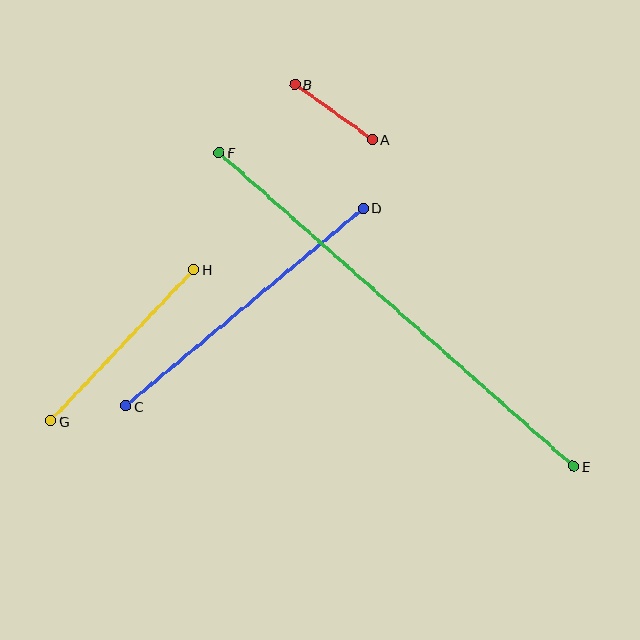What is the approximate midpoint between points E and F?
The midpoint is at approximately (396, 309) pixels.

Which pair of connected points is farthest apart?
Points E and F are farthest apart.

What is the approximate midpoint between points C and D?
The midpoint is at approximately (244, 307) pixels.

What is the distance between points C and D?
The distance is approximately 309 pixels.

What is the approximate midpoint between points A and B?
The midpoint is at approximately (334, 112) pixels.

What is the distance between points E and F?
The distance is approximately 473 pixels.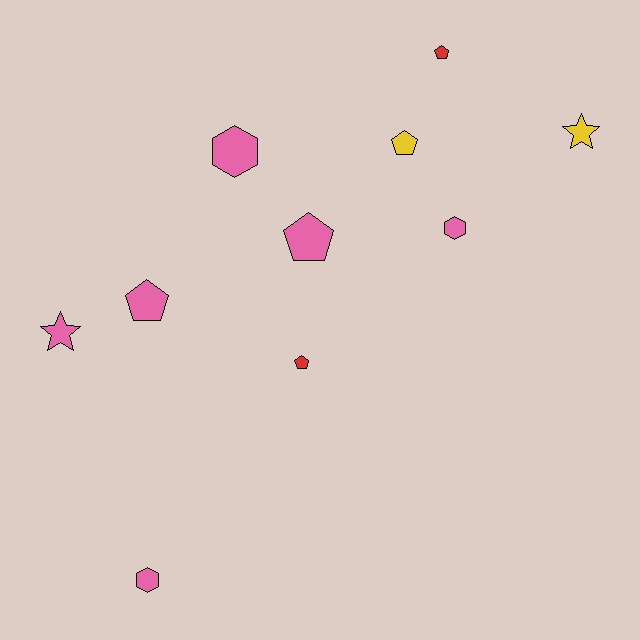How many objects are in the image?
There are 10 objects.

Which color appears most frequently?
Pink, with 6 objects.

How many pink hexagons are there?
There are 3 pink hexagons.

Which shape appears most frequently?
Pentagon, with 5 objects.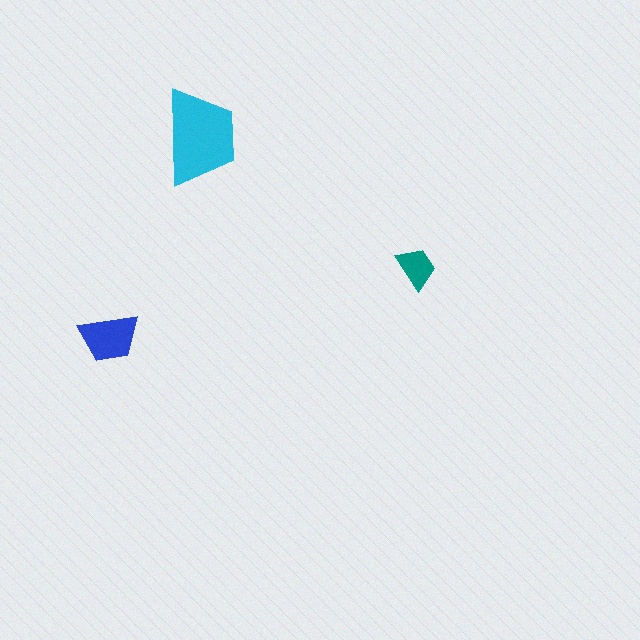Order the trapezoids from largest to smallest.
the cyan one, the blue one, the teal one.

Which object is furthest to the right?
The teal trapezoid is rightmost.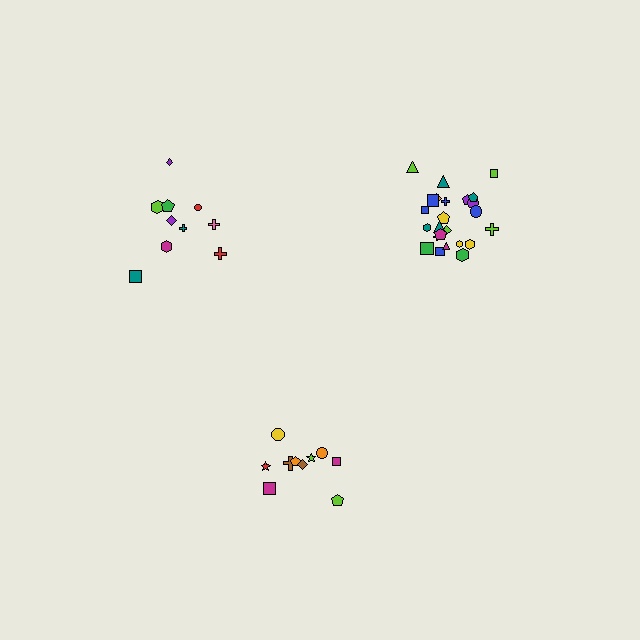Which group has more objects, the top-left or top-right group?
The top-right group.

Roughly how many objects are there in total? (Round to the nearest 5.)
Roughly 45 objects in total.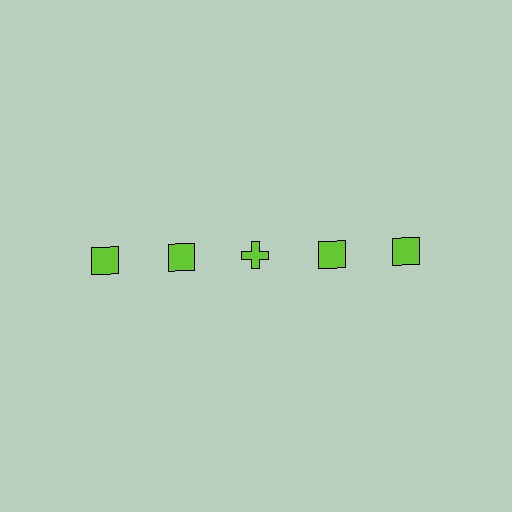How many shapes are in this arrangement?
There are 5 shapes arranged in a grid pattern.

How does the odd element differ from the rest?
It has a different shape: cross instead of square.